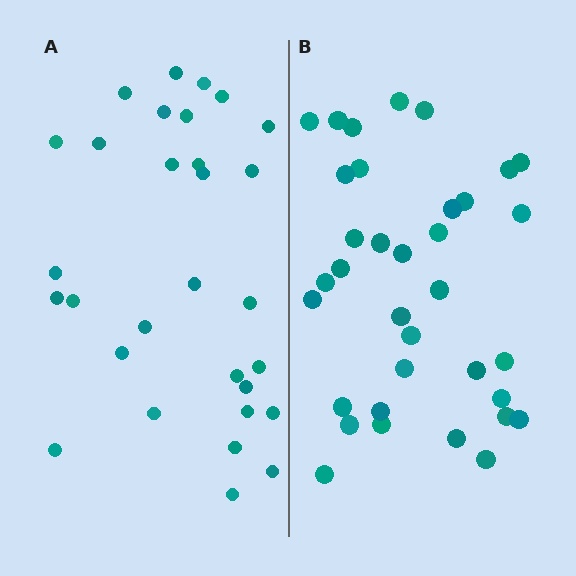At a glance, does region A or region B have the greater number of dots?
Region B (the right region) has more dots.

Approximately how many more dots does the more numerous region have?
Region B has about 5 more dots than region A.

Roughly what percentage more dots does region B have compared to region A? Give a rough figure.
About 15% more.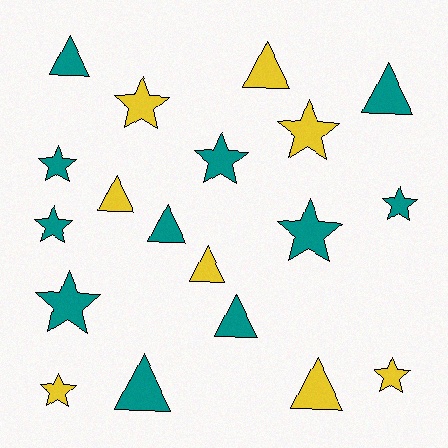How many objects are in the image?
There are 19 objects.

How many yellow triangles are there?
There are 4 yellow triangles.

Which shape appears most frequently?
Star, with 10 objects.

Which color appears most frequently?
Teal, with 11 objects.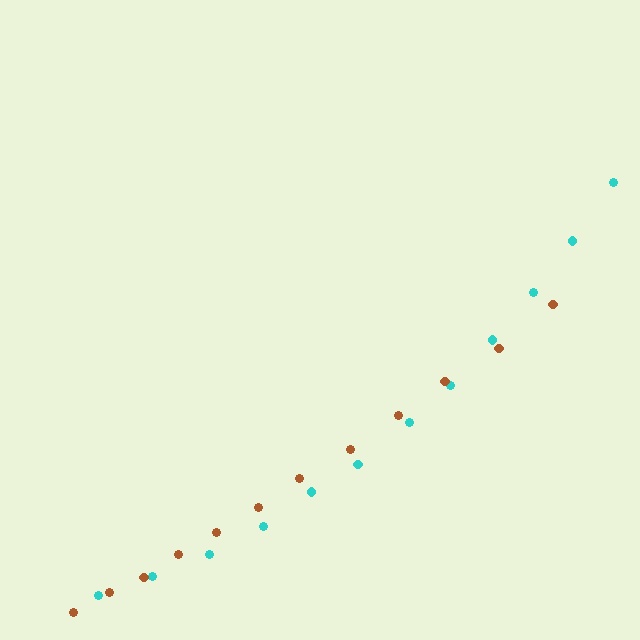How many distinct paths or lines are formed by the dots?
There are 2 distinct paths.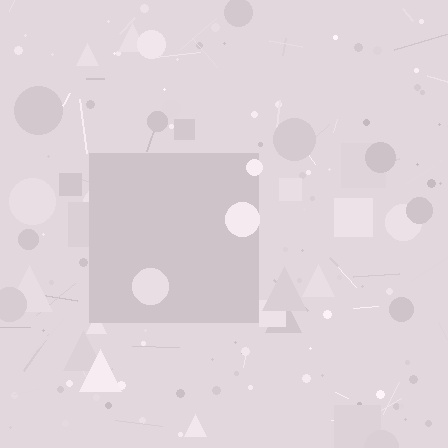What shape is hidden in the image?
A square is hidden in the image.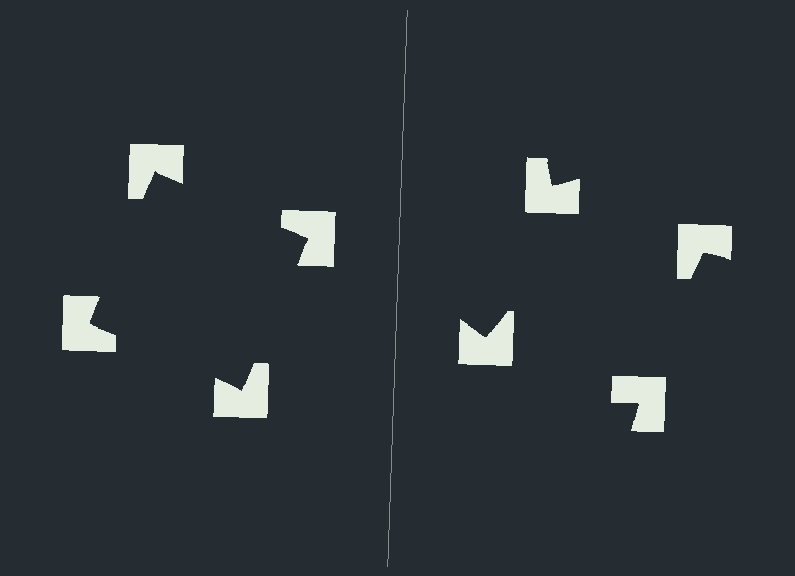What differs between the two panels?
The notched squares are positioned identically on both sides; only the wedge orientations differ. On the left they align to a square; on the right they are misaligned.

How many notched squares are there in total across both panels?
8 — 4 on each side.